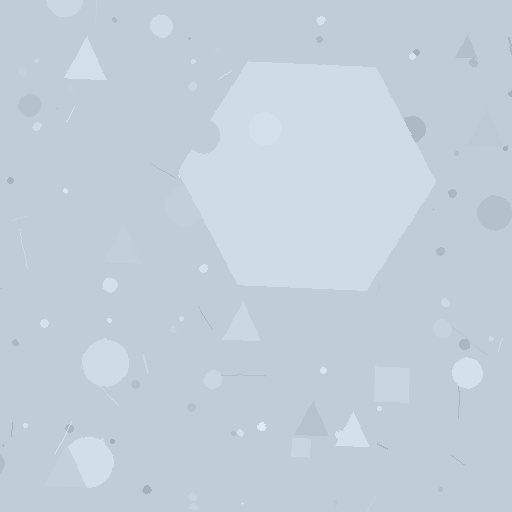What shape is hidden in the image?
A hexagon is hidden in the image.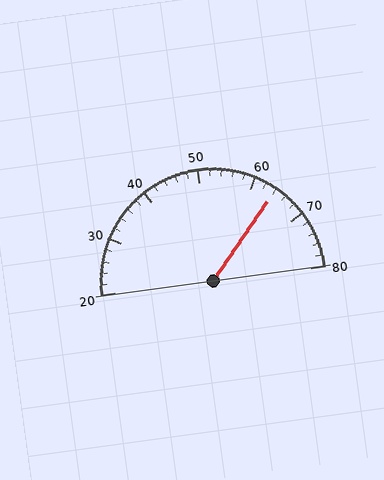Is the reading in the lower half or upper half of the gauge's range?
The reading is in the upper half of the range (20 to 80).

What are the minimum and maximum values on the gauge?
The gauge ranges from 20 to 80.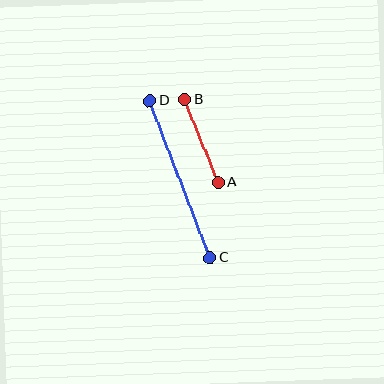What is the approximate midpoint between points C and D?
The midpoint is at approximately (180, 179) pixels.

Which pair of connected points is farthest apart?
Points C and D are farthest apart.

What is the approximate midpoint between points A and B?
The midpoint is at approximately (201, 141) pixels.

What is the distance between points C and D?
The distance is approximately 168 pixels.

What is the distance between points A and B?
The distance is approximately 89 pixels.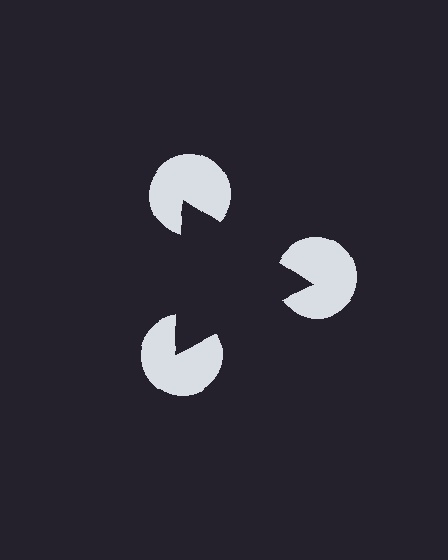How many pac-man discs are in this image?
There are 3 — one at each vertex of the illusory triangle.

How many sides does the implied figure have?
3 sides.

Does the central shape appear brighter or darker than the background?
It typically appears slightly darker than the background, even though no actual brightness change is drawn.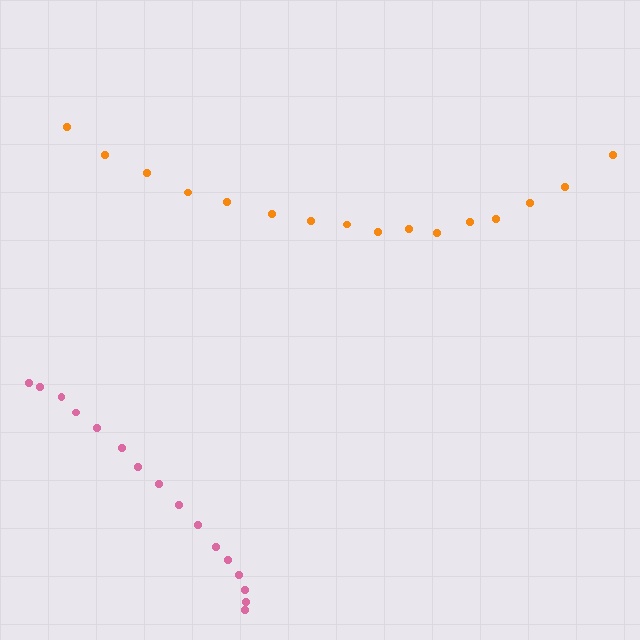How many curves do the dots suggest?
There are 2 distinct paths.